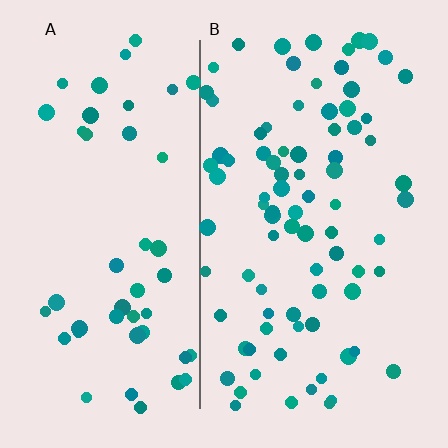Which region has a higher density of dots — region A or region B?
B (the right).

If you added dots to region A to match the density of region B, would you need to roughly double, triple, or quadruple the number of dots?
Approximately double.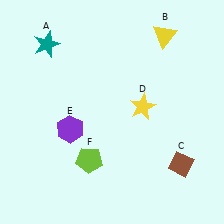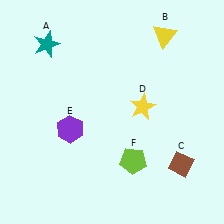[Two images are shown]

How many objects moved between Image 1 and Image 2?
1 object moved between the two images.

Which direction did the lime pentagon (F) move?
The lime pentagon (F) moved right.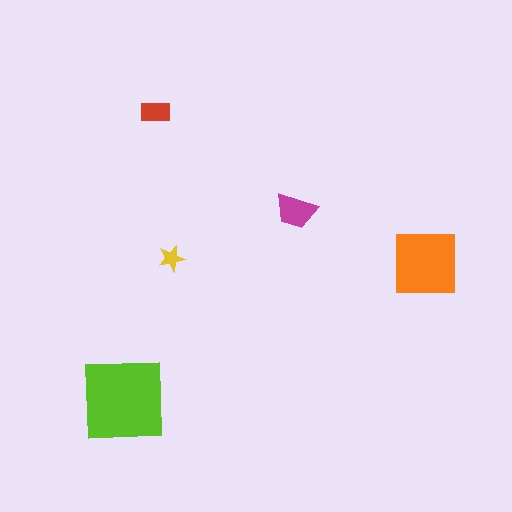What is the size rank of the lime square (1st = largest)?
1st.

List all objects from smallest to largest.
The yellow star, the red rectangle, the magenta trapezoid, the orange square, the lime square.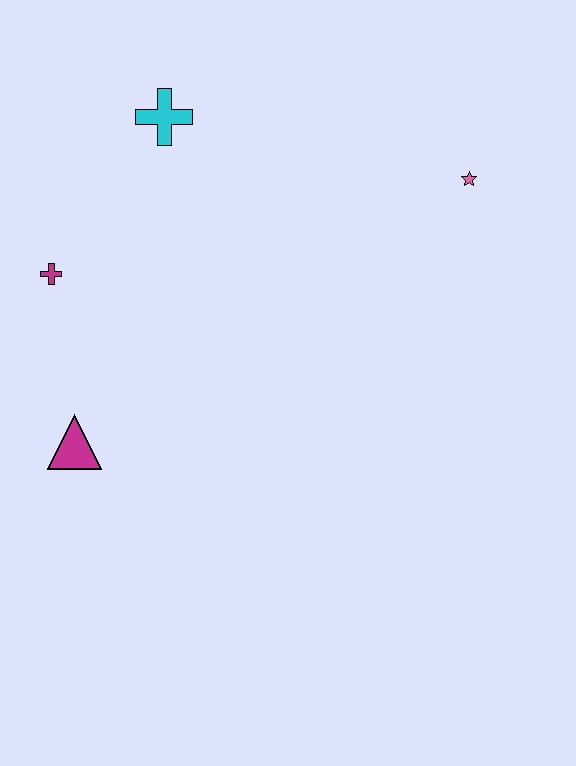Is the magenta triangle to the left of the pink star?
Yes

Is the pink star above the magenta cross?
Yes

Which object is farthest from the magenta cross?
The pink star is farthest from the magenta cross.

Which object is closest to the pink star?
The cyan cross is closest to the pink star.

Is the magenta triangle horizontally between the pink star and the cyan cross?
No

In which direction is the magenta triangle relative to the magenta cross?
The magenta triangle is below the magenta cross.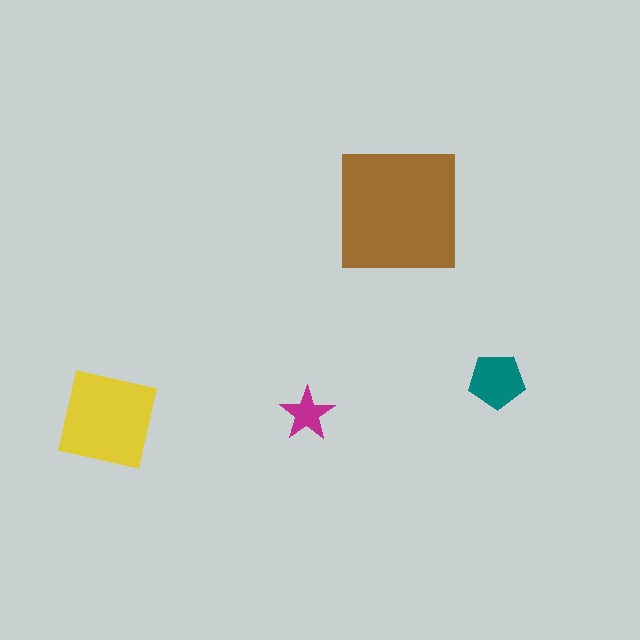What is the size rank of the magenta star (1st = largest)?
4th.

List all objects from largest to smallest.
The brown square, the yellow square, the teal pentagon, the magenta star.